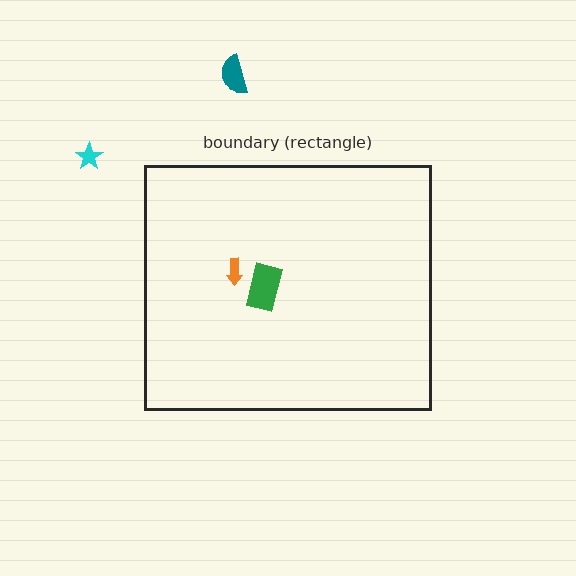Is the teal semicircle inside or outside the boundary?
Outside.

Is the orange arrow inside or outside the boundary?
Inside.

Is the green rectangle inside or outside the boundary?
Inside.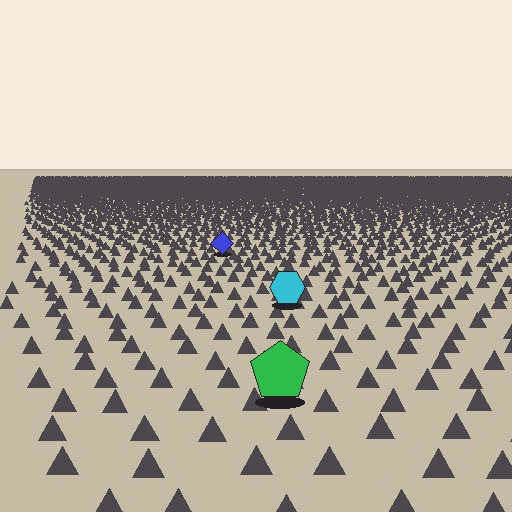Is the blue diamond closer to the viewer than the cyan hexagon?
No. The cyan hexagon is closer — you can tell from the texture gradient: the ground texture is coarser near it.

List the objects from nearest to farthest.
From nearest to farthest: the green pentagon, the cyan hexagon, the blue diamond.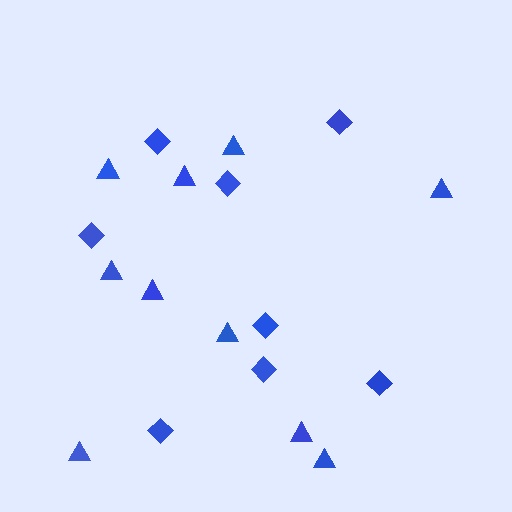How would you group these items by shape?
There are 2 groups: one group of triangles (10) and one group of diamonds (8).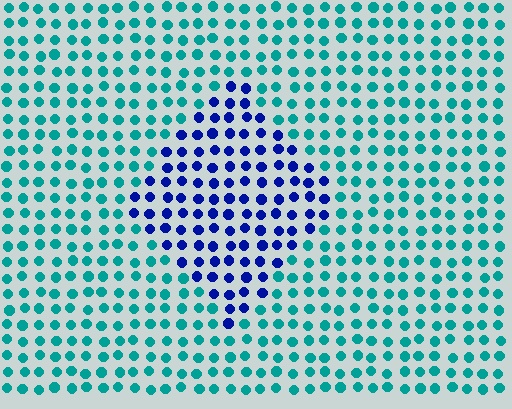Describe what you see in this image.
The image is filled with small teal elements in a uniform arrangement. A diamond-shaped region is visible where the elements are tinted to a slightly different hue, forming a subtle color boundary.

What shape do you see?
I see a diamond.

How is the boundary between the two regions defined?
The boundary is defined purely by a slight shift in hue (about 58 degrees). Spacing, size, and orientation are identical on both sides.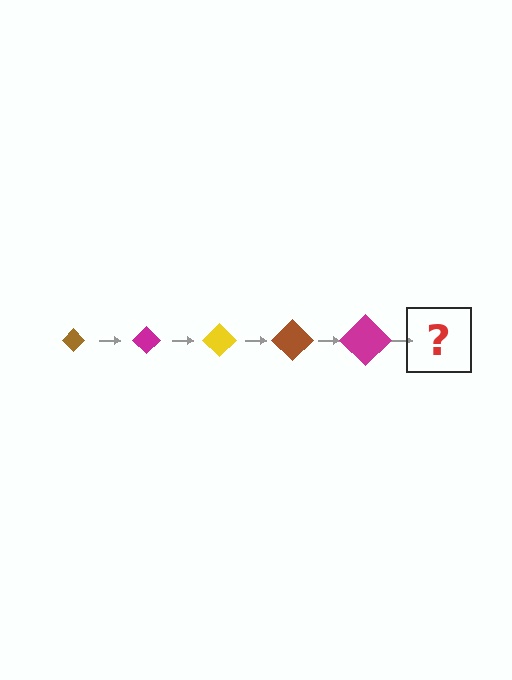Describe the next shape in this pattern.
It should be a yellow diamond, larger than the previous one.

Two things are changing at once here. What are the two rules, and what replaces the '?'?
The two rules are that the diamond grows larger each step and the color cycles through brown, magenta, and yellow. The '?' should be a yellow diamond, larger than the previous one.